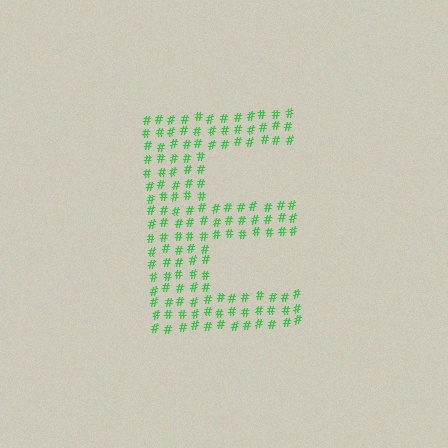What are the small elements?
The small elements are hash symbols.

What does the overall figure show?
The overall figure shows the letter E.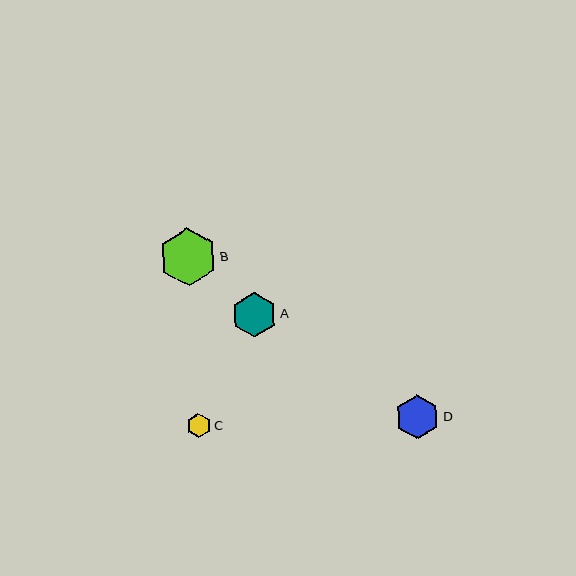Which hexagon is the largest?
Hexagon B is the largest with a size of approximately 58 pixels.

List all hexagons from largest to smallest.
From largest to smallest: B, A, D, C.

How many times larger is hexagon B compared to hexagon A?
Hexagon B is approximately 1.3 times the size of hexagon A.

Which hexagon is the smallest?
Hexagon C is the smallest with a size of approximately 24 pixels.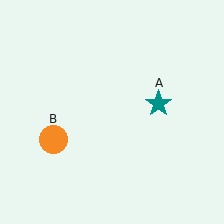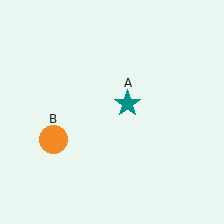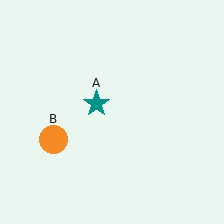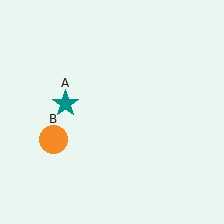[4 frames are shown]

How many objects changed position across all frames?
1 object changed position: teal star (object A).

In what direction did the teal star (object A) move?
The teal star (object A) moved left.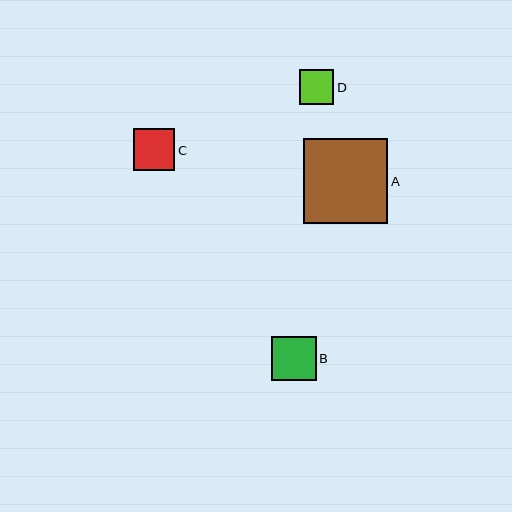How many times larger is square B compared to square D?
Square B is approximately 1.3 times the size of square D.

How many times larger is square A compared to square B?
Square A is approximately 1.9 times the size of square B.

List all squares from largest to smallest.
From largest to smallest: A, B, C, D.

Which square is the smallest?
Square D is the smallest with a size of approximately 34 pixels.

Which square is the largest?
Square A is the largest with a size of approximately 85 pixels.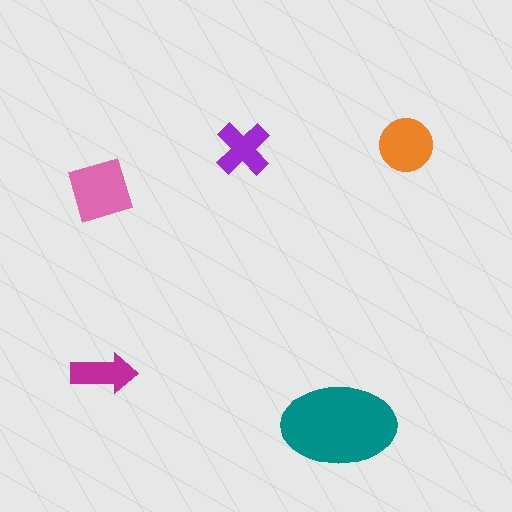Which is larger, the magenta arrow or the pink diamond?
The pink diamond.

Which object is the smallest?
The magenta arrow.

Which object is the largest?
The teal ellipse.